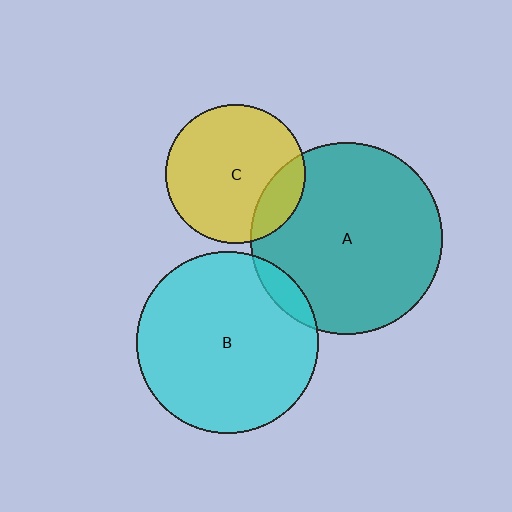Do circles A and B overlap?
Yes.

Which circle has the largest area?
Circle A (teal).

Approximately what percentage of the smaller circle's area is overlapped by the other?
Approximately 10%.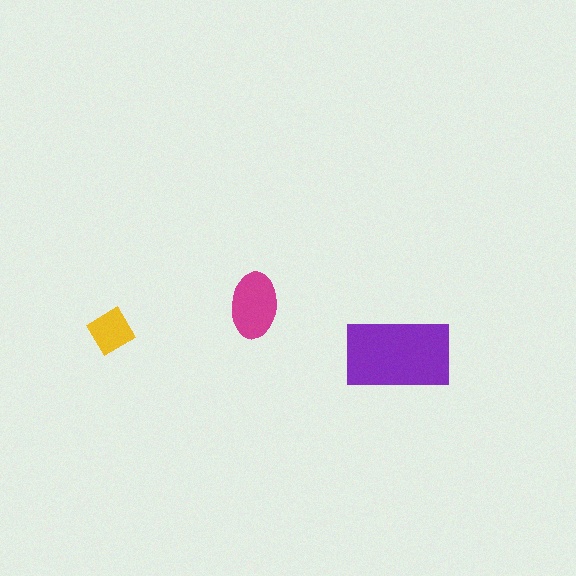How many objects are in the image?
There are 3 objects in the image.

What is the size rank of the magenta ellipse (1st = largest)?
2nd.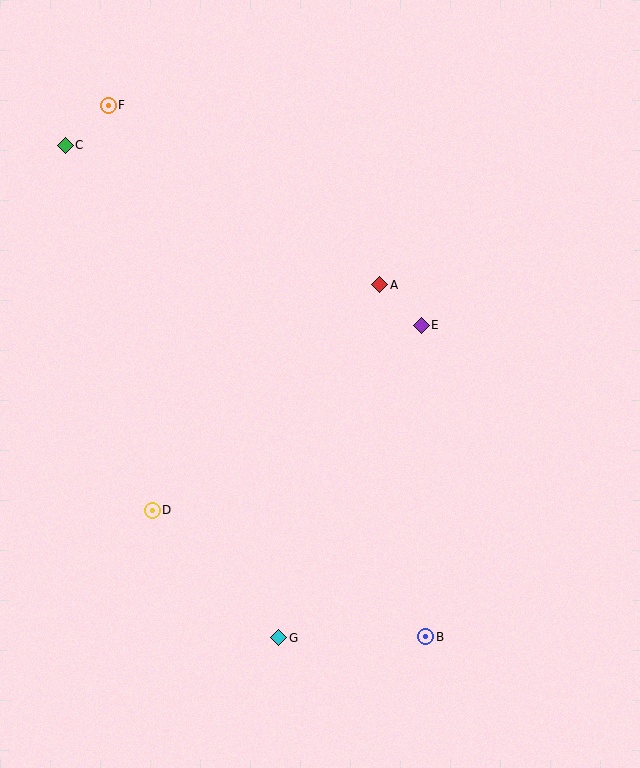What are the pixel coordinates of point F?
Point F is at (108, 105).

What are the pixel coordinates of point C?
Point C is at (65, 145).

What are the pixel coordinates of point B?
Point B is at (426, 637).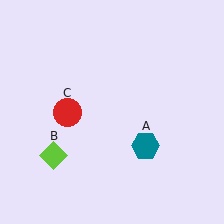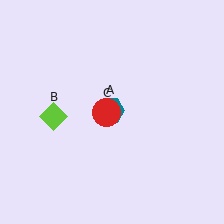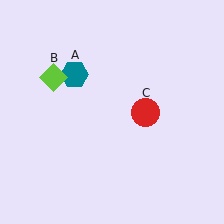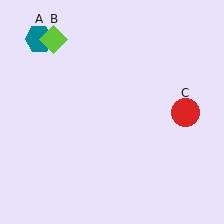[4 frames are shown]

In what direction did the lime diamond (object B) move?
The lime diamond (object B) moved up.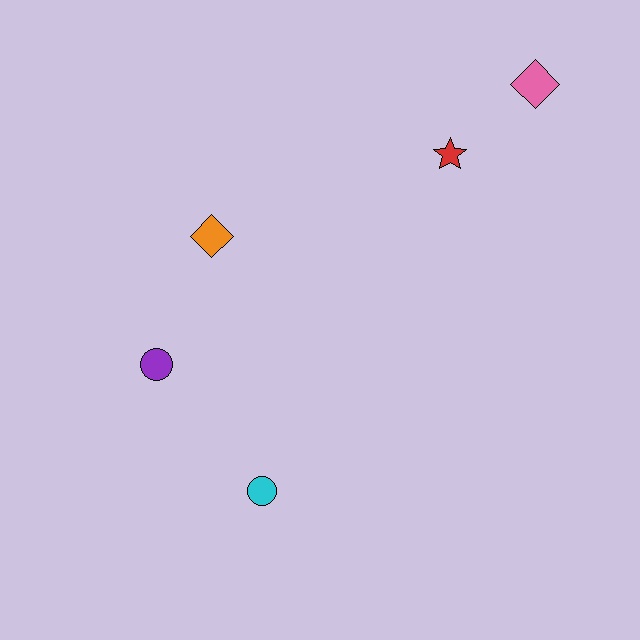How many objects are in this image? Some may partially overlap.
There are 5 objects.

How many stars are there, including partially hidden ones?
There is 1 star.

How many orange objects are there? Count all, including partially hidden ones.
There is 1 orange object.